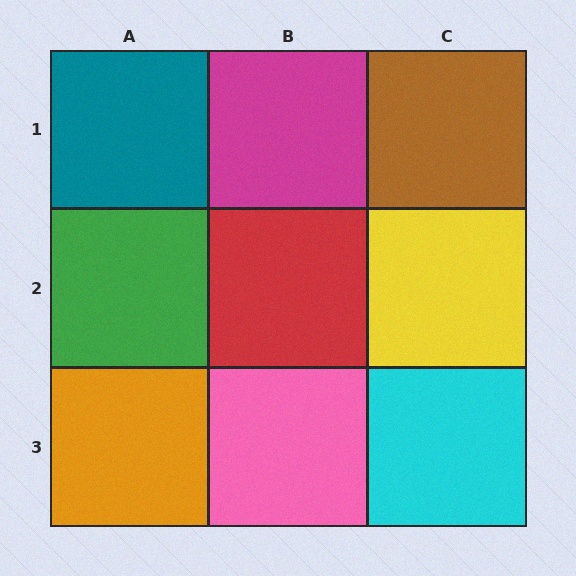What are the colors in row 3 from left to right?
Orange, pink, cyan.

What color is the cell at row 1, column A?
Teal.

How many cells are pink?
1 cell is pink.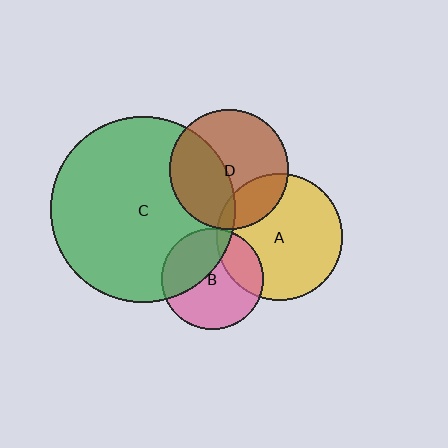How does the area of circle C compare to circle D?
Approximately 2.4 times.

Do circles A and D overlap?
Yes.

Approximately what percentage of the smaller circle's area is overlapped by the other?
Approximately 20%.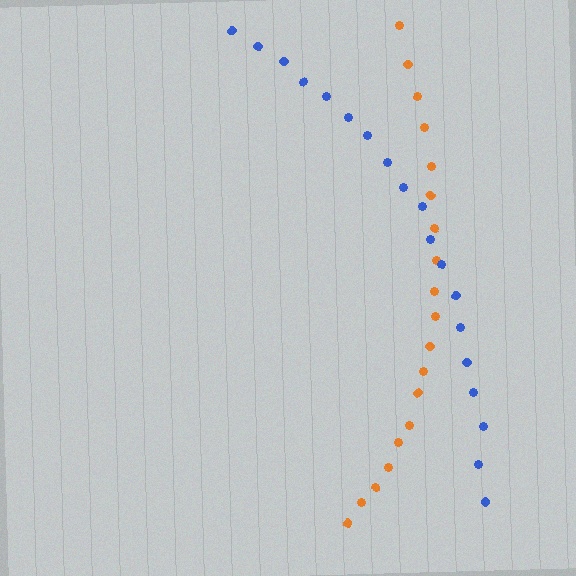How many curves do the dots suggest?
There are 2 distinct paths.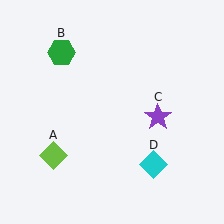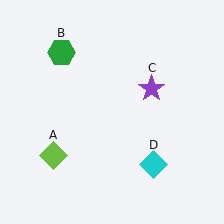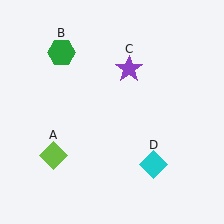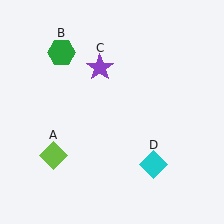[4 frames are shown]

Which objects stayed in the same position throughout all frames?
Lime diamond (object A) and green hexagon (object B) and cyan diamond (object D) remained stationary.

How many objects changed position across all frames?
1 object changed position: purple star (object C).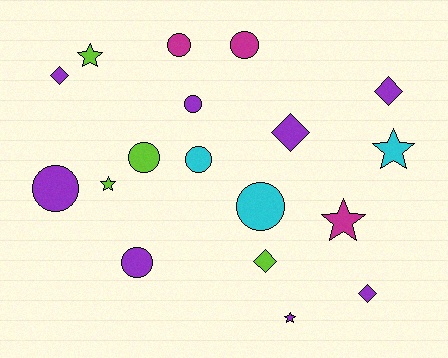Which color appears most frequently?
Purple, with 8 objects.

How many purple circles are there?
There are 3 purple circles.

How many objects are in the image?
There are 18 objects.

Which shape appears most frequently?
Circle, with 8 objects.